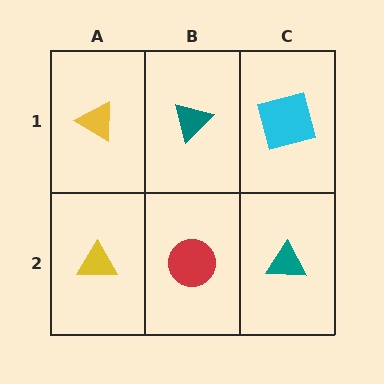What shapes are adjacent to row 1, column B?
A red circle (row 2, column B), a yellow triangle (row 1, column A), a cyan square (row 1, column C).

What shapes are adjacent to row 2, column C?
A cyan square (row 1, column C), a red circle (row 2, column B).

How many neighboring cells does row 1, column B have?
3.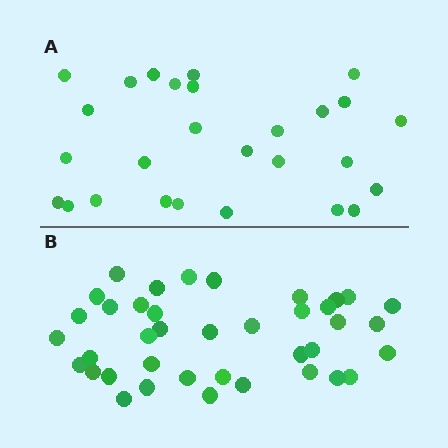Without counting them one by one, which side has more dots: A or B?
Region B (the bottom region) has more dots.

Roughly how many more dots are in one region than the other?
Region B has roughly 12 or so more dots than region A.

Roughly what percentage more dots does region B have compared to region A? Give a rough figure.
About 45% more.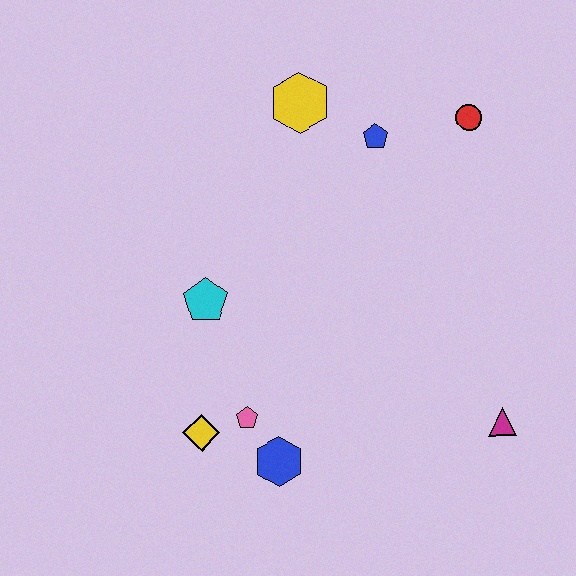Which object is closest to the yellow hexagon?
The blue pentagon is closest to the yellow hexagon.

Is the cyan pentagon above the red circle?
No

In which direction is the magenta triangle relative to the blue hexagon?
The magenta triangle is to the right of the blue hexagon.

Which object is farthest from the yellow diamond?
The red circle is farthest from the yellow diamond.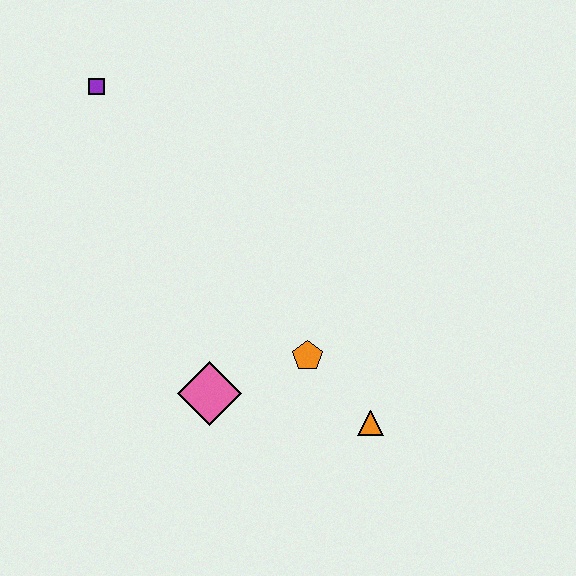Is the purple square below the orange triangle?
No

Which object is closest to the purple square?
The pink diamond is closest to the purple square.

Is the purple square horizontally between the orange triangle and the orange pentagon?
No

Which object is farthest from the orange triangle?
The purple square is farthest from the orange triangle.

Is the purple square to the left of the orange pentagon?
Yes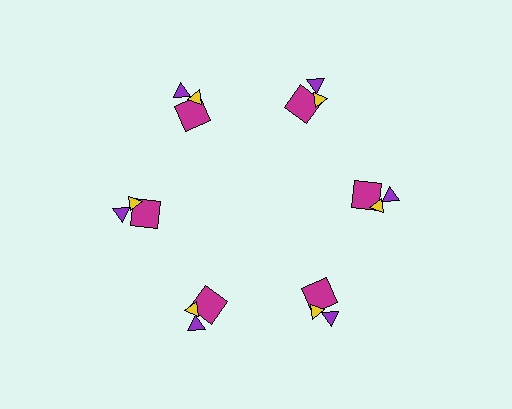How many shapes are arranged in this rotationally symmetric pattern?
There are 18 shapes, arranged in 6 groups of 3.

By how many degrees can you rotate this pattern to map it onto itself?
The pattern maps onto itself every 60 degrees of rotation.